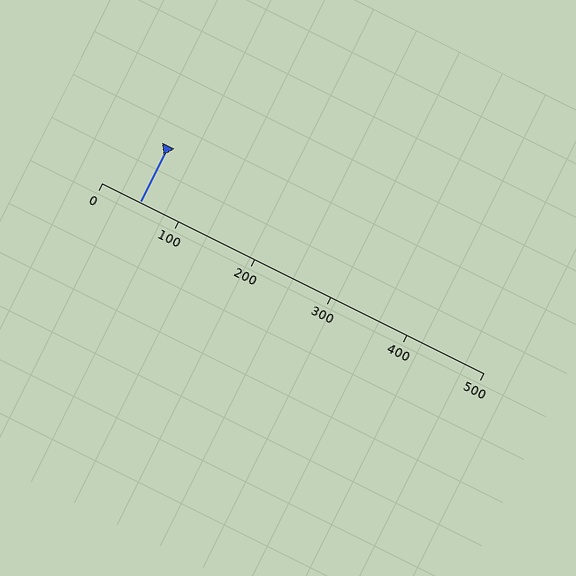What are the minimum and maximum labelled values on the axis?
The axis runs from 0 to 500.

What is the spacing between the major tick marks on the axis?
The major ticks are spaced 100 apart.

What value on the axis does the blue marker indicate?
The marker indicates approximately 50.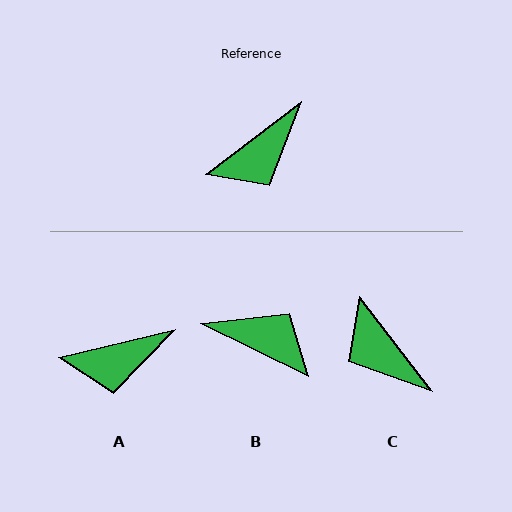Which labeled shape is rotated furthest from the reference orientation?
B, about 117 degrees away.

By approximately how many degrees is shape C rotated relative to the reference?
Approximately 89 degrees clockwise.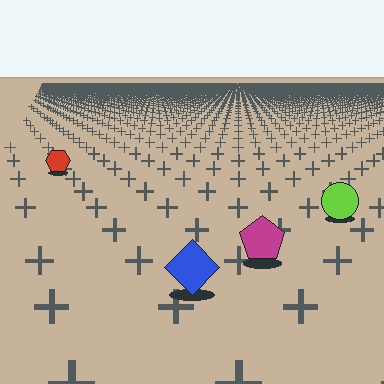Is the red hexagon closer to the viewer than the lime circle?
No. The lime circle is closer — you can tell from the texture gradient: the ground texture is coarser near it.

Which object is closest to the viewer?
The blue diamond is closest. The texture marks near it are larger and more spread out.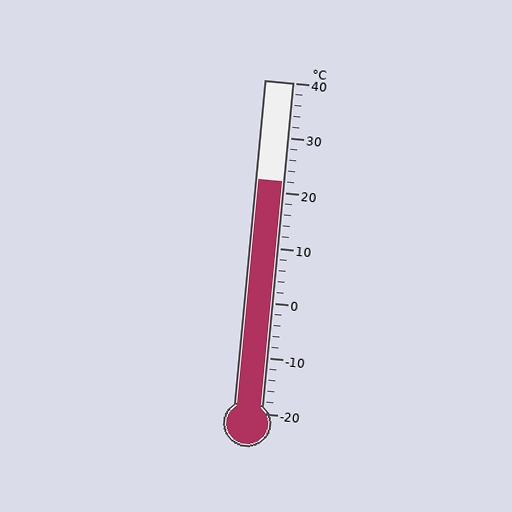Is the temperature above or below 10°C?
The temperature is above 10°C.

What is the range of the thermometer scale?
The thermometer scale ranges from -20°C to 40°C.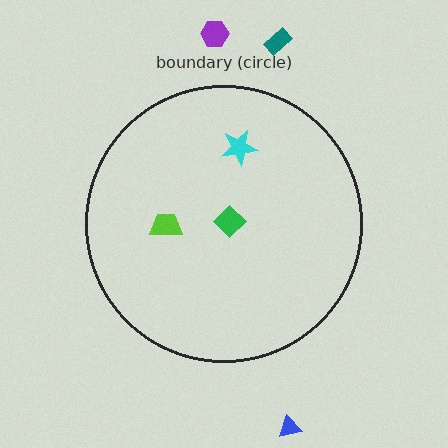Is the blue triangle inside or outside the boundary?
Outside.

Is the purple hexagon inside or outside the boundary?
Outside.